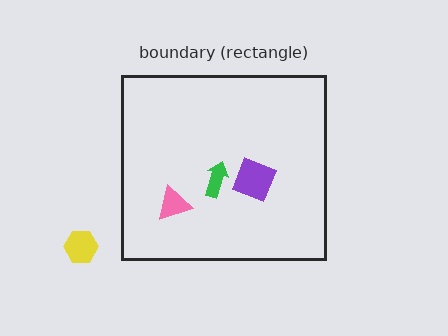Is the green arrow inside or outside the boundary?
Inside.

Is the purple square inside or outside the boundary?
Inside.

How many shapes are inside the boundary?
3 inside, 1 outside.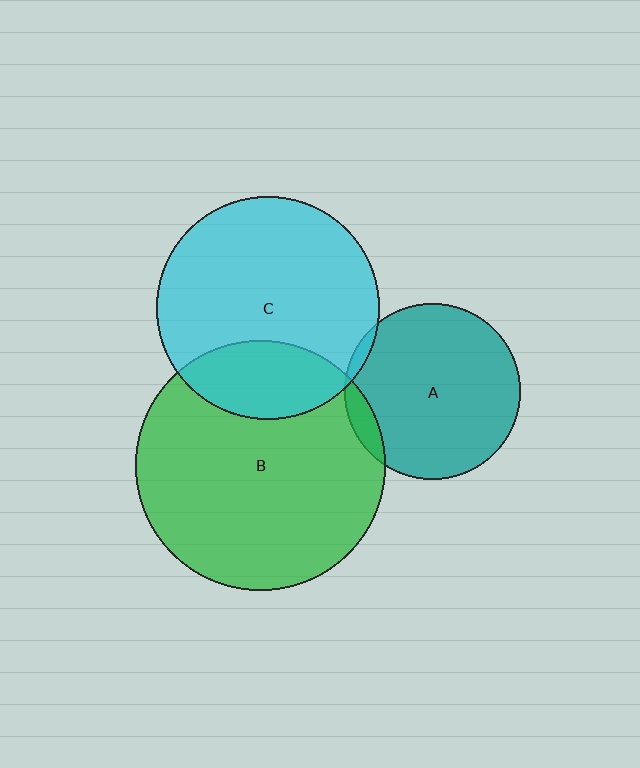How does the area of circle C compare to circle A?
Approximately 1.6 times.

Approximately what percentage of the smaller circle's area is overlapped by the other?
Approximately 25%.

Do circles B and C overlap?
Yes.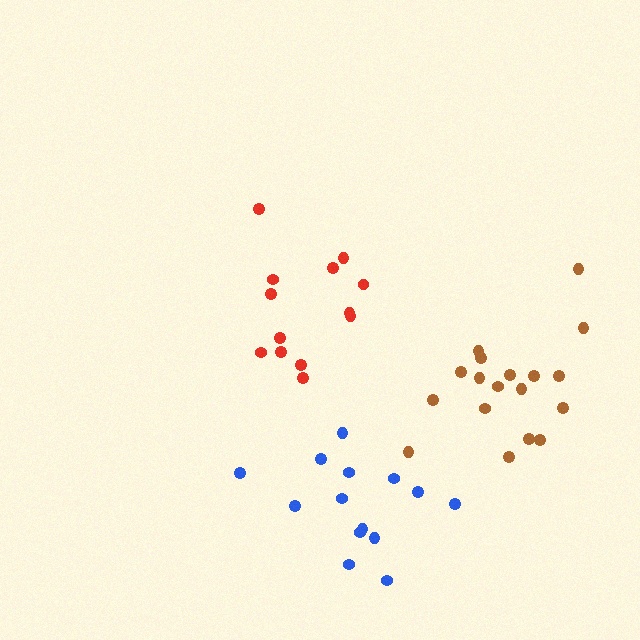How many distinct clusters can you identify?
There are 3 distinct clusters.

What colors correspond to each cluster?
The clusters are colored: red, blue, brown.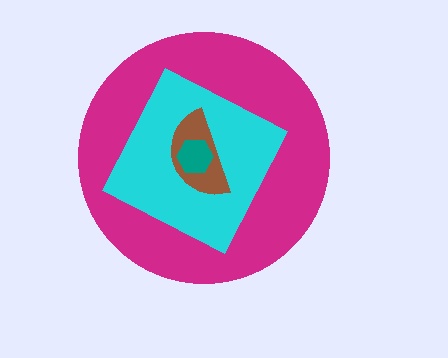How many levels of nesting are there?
4.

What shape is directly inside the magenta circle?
The cyan square.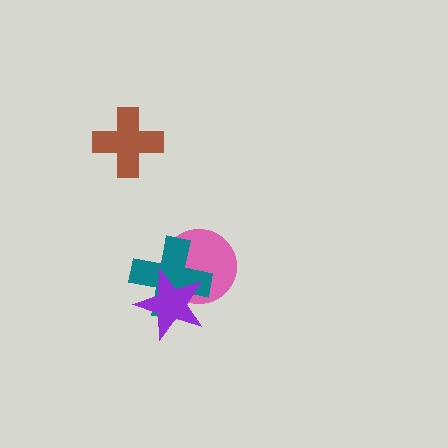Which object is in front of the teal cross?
The purple star is in front of the teal cross.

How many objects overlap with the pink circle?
2 objects overlap with the pink circle.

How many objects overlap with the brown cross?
0 objects overlap with the brown cross.